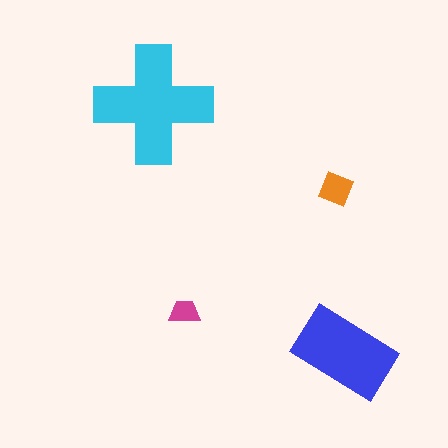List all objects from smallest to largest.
The magenta trapezoid, the orange diamond, the blue rectangle, the cyan cross.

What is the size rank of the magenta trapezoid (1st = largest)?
4th.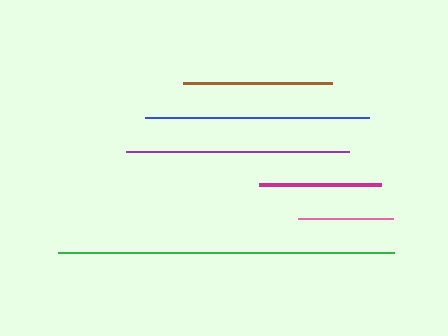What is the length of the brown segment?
The brown segment is approximately 150 pixels long.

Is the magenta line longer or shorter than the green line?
The green line is longer than the magenta line.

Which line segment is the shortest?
The pink line is the shortest at approximately 95 pixels.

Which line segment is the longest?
The green line is the longest at approximately 336 pixels.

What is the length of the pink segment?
The pink segment is approximately 95 pixels long.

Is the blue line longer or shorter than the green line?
The green line is longer than the blue line.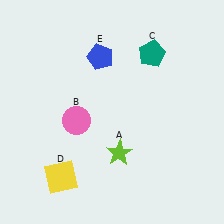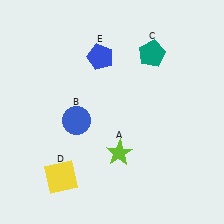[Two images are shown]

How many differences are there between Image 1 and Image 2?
There is 1 difference between the two images.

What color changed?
The circle (B) changed from pink in Image 1 to blue in Image 2.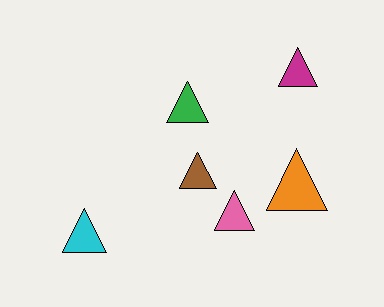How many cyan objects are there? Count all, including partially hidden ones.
There is 1 cyan object.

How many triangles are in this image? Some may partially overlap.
There are 6 triangles.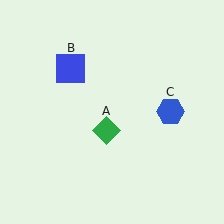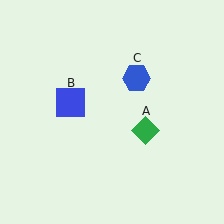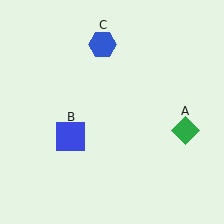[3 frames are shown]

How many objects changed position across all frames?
3 objects changed position: green diamond (object A), blue square (object B), blue hexagon (object C).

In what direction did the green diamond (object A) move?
The green diamond (object A) moved right.